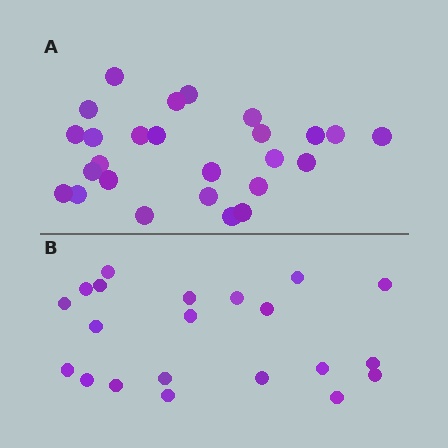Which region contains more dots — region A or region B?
Region A (the top region) has more dots.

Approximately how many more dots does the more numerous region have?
Region A has about 5 more dots than region B.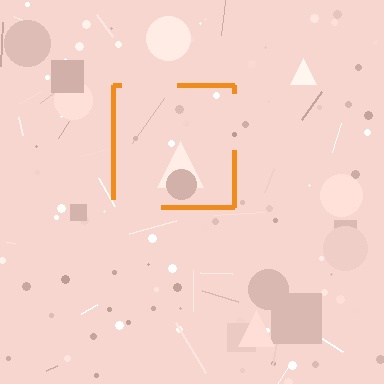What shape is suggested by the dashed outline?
The dashed outline suggests a square.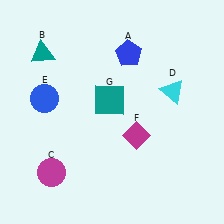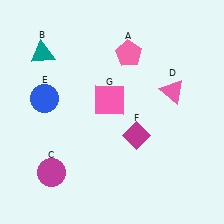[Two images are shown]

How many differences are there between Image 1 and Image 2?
There are 3 differences between the two images.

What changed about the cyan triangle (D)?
In Image 1, D is cyan. In Image 2, it changed to pink.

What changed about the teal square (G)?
In Image 1, G is teal. In Image 2, it changed to pink.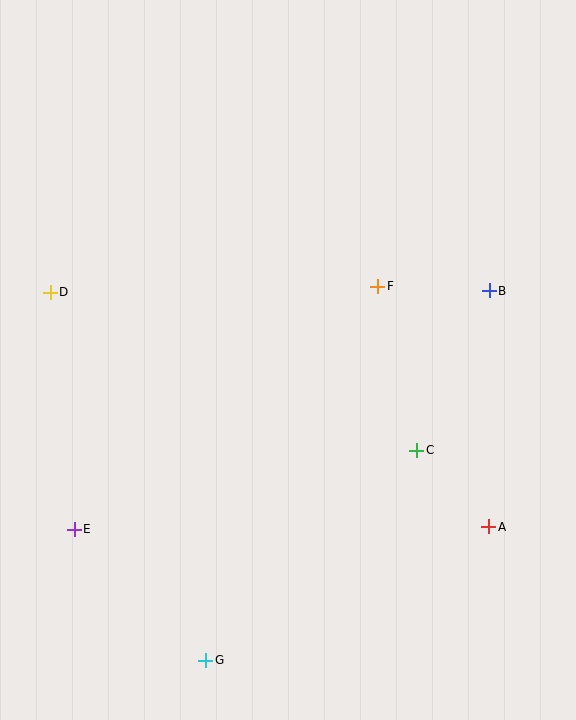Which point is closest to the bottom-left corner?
Point E is closest to the bottom-left corner.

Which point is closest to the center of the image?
Point F at (378, 286) is closest to the center.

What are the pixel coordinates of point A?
Point A is at (489, 527).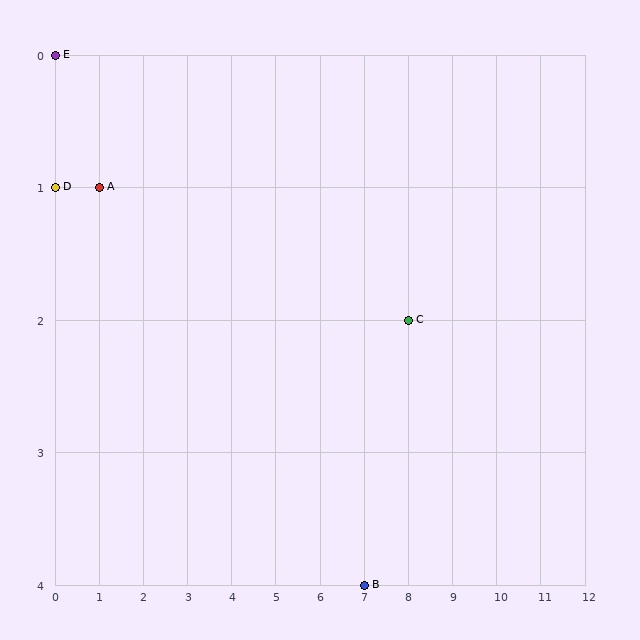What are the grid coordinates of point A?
Point A is at grid coordinates (1, 1).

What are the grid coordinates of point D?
Point D is at grid coordinates (0, 1).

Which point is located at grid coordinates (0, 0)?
Point E is at (0, 0).